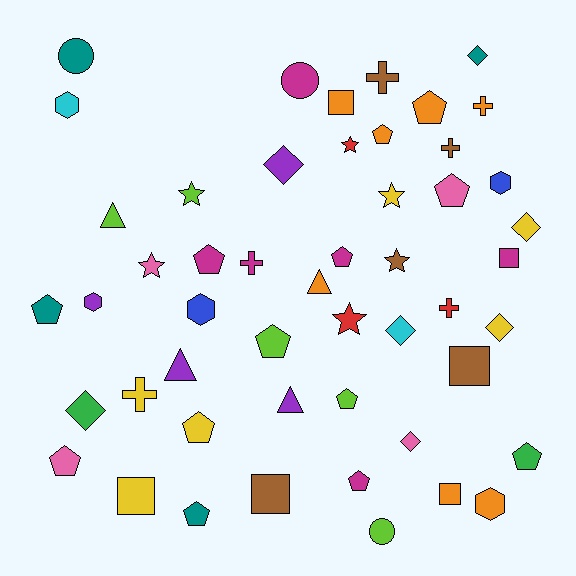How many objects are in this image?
There are 50 objects.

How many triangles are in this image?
There are 4 triangles.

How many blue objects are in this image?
There are 2 blue objects.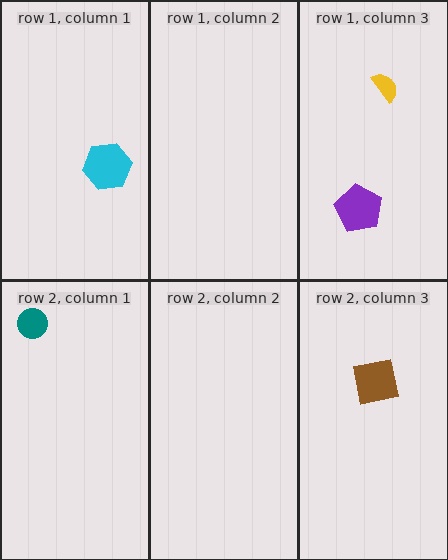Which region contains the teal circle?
The row 2, column 1 region.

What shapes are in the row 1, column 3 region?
The yellow semicircle, the purple pentagon.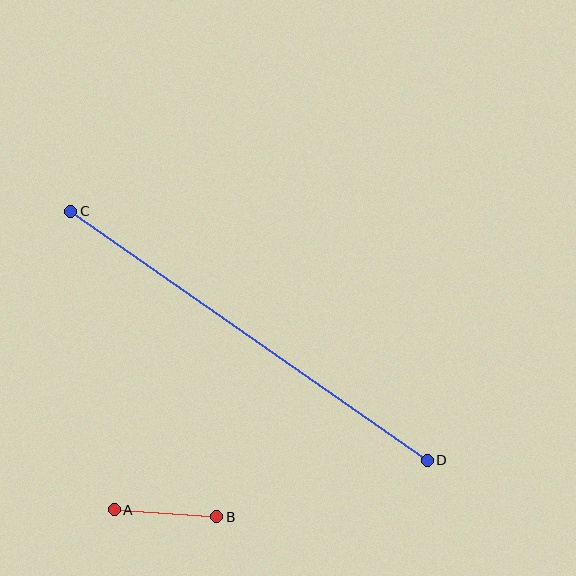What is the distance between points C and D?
The distance is approximately 435 pixels.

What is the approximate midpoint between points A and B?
The midpoint is at approximately (165, 513) pixels.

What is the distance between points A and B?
The distance is approximately 103 pixels.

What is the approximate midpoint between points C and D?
The midpoint is at approximately (249, 336) pixels.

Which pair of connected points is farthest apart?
Points C and D are farthest apart.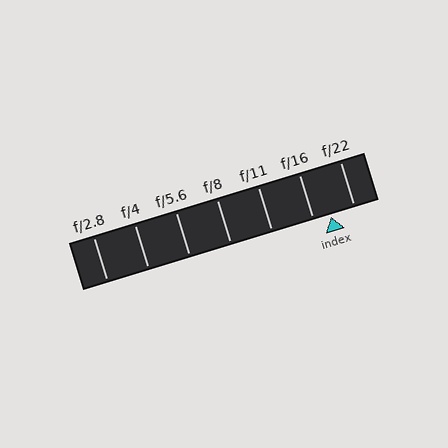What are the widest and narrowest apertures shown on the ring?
The widest aperture shown is f/2.8 and the narrowest is f/22.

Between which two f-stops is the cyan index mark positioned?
The index mark is between f/16 and f/22.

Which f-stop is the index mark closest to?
The index mark is closest to f/16.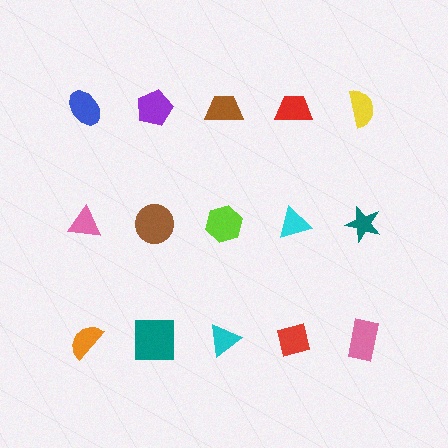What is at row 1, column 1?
A blue ellipse.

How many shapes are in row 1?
5 shapes.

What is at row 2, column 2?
A brown circle.